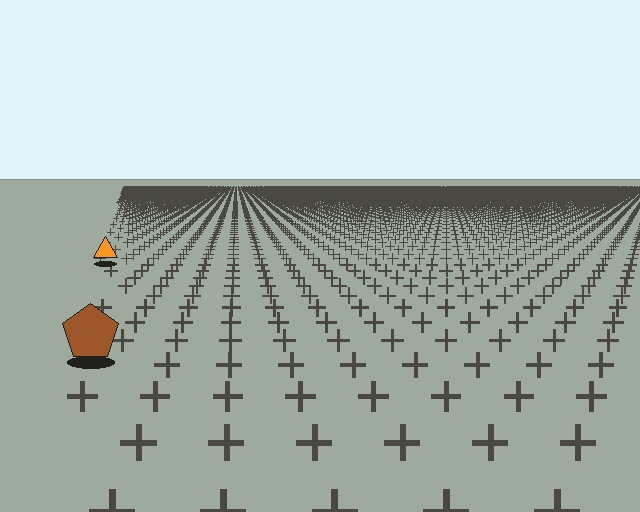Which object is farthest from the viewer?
The orange triangle is farthest from the viewer. It appears smaller and the ground texture around it is denser.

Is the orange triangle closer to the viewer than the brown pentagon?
No. The brown pentagon is closer — you can tell from the texture gradient: the ground texture is coarser near it.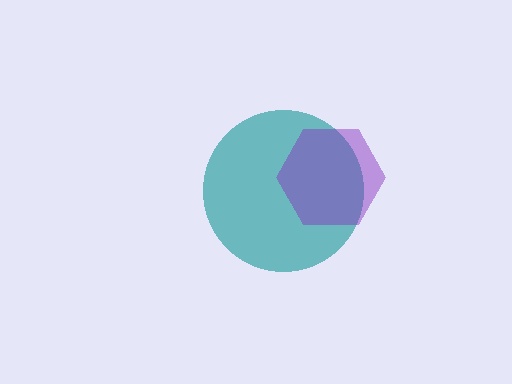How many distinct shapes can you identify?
There are 2 distinct shapes: a teal circle, a purple hexagon.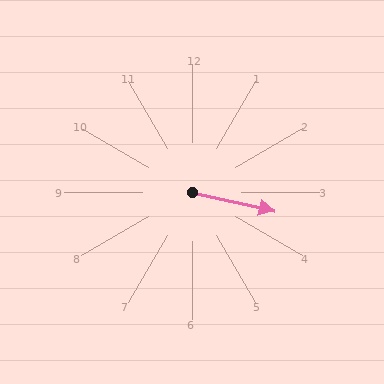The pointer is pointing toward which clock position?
Roughly 3 o'clock.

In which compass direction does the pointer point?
East.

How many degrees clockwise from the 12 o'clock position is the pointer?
Approximately 103 degrees.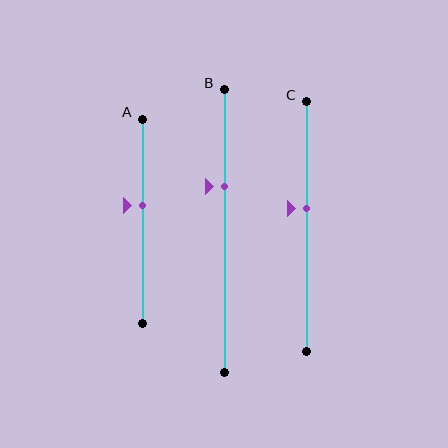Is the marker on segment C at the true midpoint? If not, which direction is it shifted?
No, the marker on segment C is shifted upward by about 7% of the segment length.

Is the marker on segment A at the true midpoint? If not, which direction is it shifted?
No, the marker on segment A is shifted upward by about 8% of the segment length.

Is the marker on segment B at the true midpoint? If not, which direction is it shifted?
No, the marker on segment B is shifted upward by about 16% of the segment length.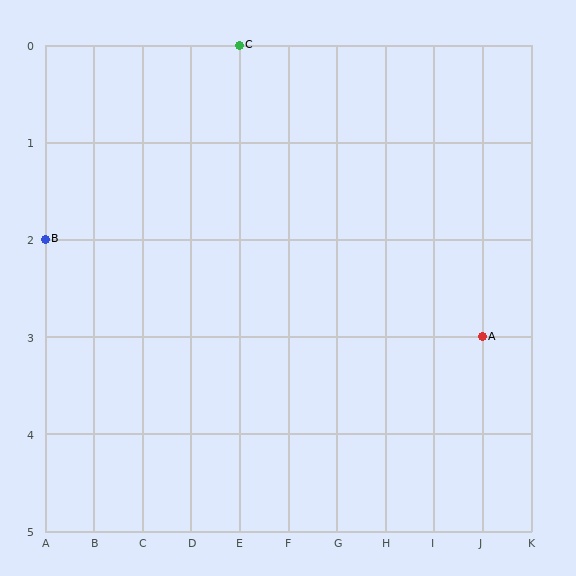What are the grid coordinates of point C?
Point C is at grid coordinates (E, 0).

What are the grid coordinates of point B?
Point B is at grid coordinates (A, 2).